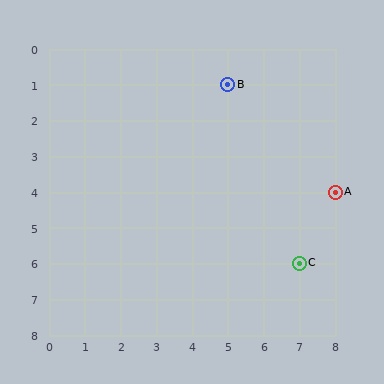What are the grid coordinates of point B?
Point B is at grid coordinates (5, 1).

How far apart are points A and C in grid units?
Points A and C are 1 column and 2 rows apart (about 2.2 grid units diagonally).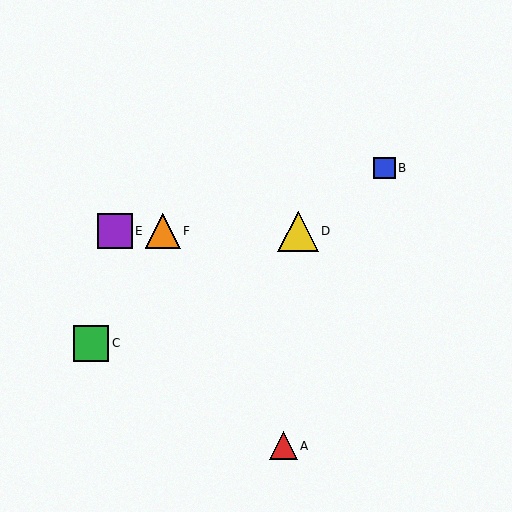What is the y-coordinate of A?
Object A is at y≈446.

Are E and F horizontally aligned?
Yes, both are at y≈231.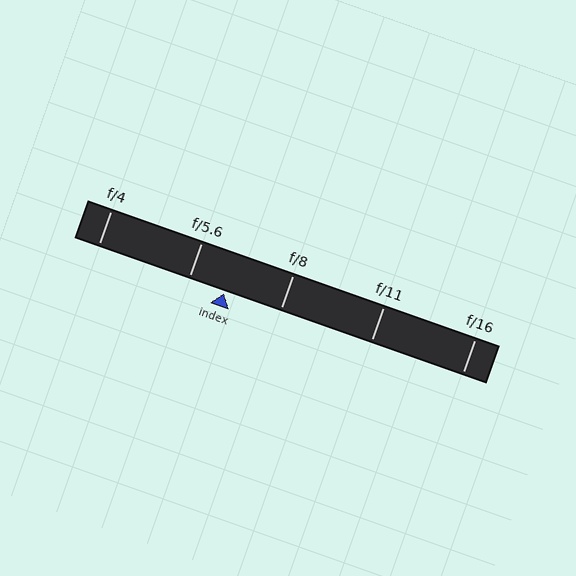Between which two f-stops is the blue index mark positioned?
The index mark is between f/5.6 and f/8.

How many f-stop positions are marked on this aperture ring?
There are 5 f-stop positions marked.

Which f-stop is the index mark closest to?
The index mark is closest to f/5.6.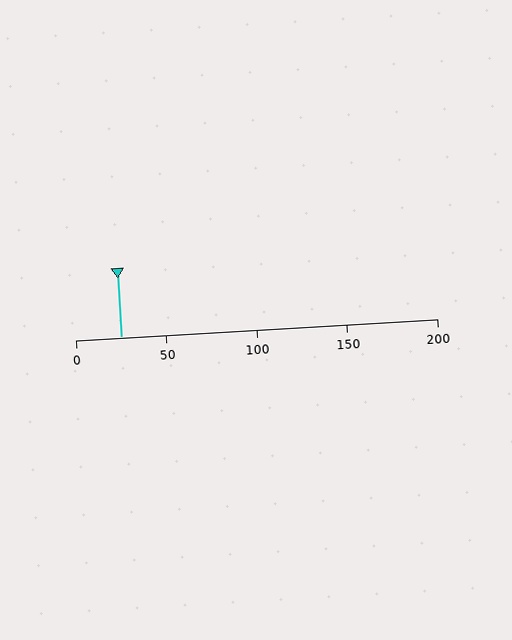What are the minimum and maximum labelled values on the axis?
The axis runs from 0 to 200.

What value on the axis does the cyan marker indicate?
The marker indicates approximately 25.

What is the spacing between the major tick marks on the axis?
The major ticks are spaced 50 apart.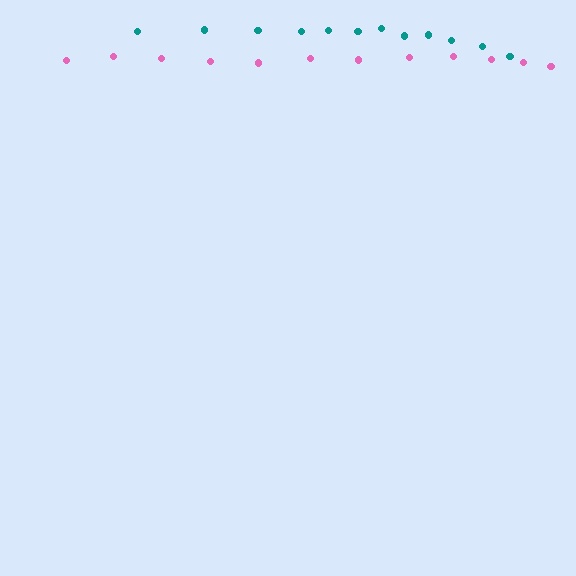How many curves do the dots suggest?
There are 2 distinct paths.